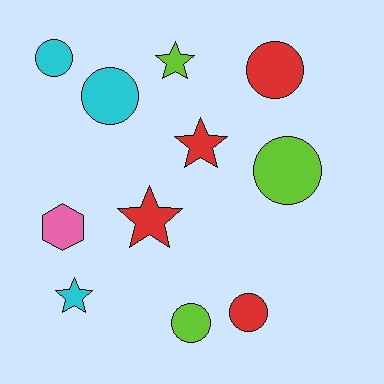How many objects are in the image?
There are 11 objects.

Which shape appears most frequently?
Circle, with 6 objects.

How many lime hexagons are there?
There are no lime hexagons.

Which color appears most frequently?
Red, with 4 objects.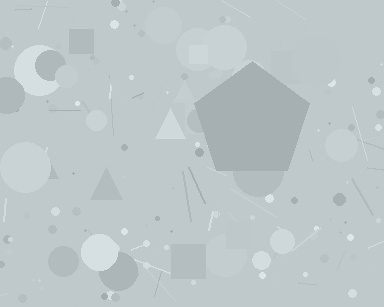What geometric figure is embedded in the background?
A pentagon is embedded in the background.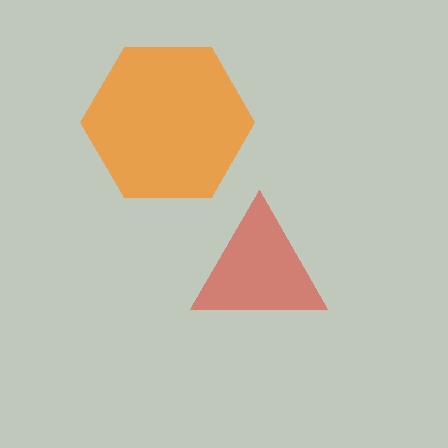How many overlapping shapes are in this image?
There are 2 overlapping shapes in the image.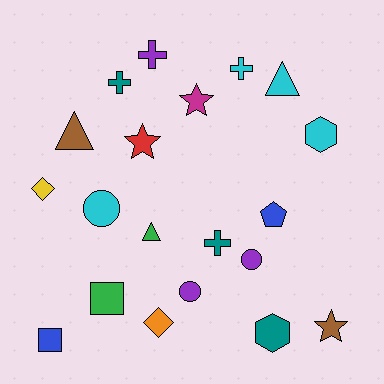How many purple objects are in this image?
There are 3 purple objects.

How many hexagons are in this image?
There are 2 hexagons.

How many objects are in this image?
There are 20 objects.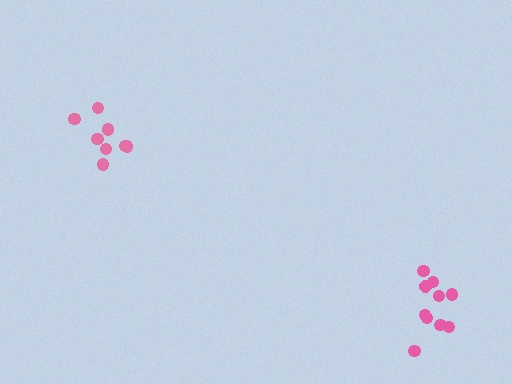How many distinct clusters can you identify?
There are 2 distinct clusters.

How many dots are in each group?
Group 1: 8 dots, Group 2: 10 dots (18 total).